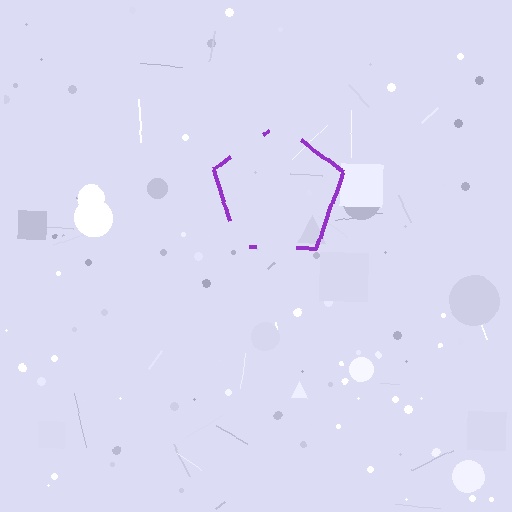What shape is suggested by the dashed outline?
The dashed outline suggests a pentagon.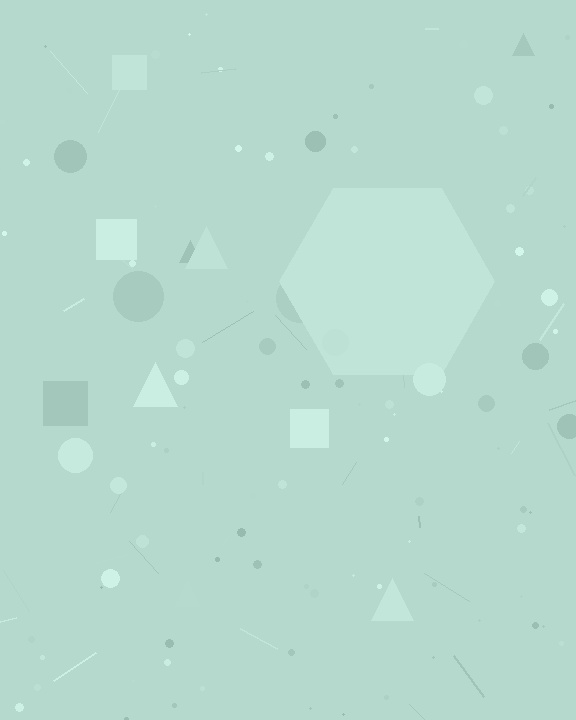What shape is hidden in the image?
A hexagon is hidden in the image.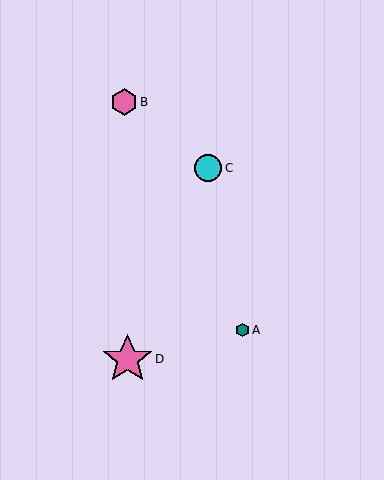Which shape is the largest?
The pink star (labeled D) is the largest.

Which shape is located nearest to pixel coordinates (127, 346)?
The pink star (labeled D) at (128, 359) is nearest to that location.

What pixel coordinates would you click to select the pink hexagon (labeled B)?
Click at (124, 102) to select the pink hexagon B.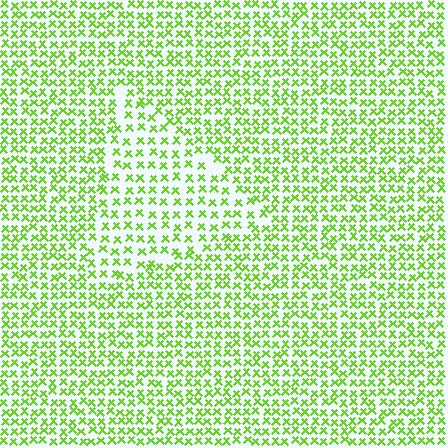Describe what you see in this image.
The image contains small lime elements arranged at two different densities. A triangle-shaped region is visible where the elements are less densely packed than the surrounding area.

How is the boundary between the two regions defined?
The boundary is defined by a change in element density (approximately 1.6x ratio). All elements are the same color, size, and shape.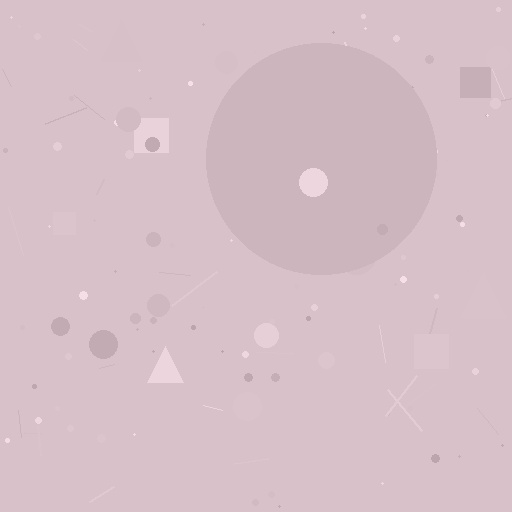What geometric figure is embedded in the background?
A circle is embedded in the background.